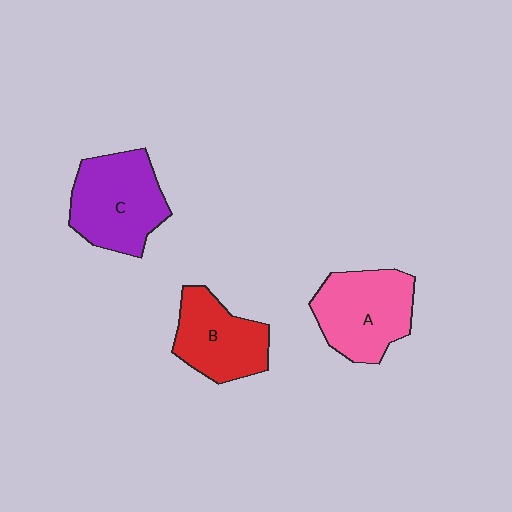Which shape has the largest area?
Shape C (purple).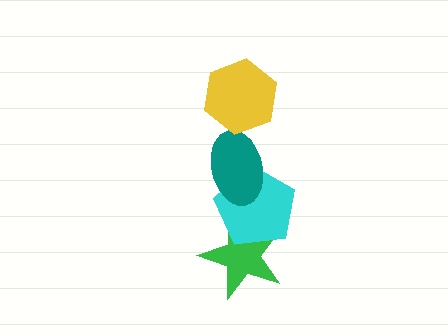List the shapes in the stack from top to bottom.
From top to bottom: the yellow hexagon, the teal ellipse, the cyan pentagon, the green star.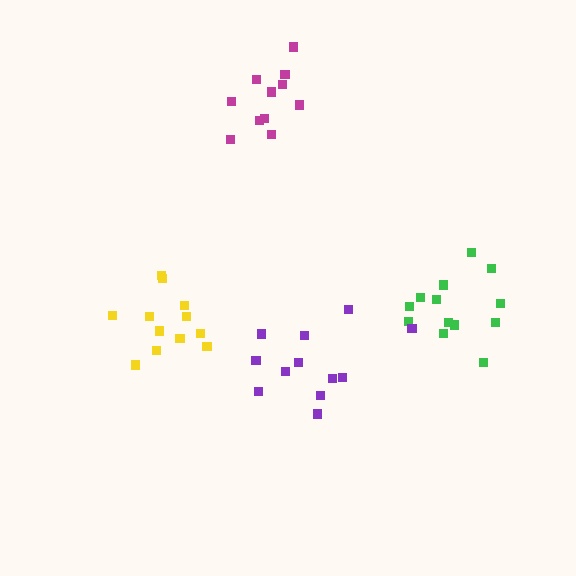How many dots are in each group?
Group 1: 11 dots, Group 2: 12 dots, Group 3: 13 dots, Group 4: 12 dots (48 total).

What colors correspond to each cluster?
The clusters are colored: magenta, yellow, green, purple.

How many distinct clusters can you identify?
There are 4 distinct clusters.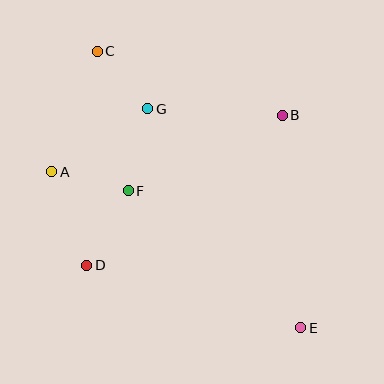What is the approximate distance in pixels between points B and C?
The distance between B and C is approximately 196 pixels.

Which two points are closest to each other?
Points C and G are closest to each other.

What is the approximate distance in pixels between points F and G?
The distance between F and G is approximately 84 pixels.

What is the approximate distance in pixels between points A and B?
The distance between A and B is approximately 237 pixels.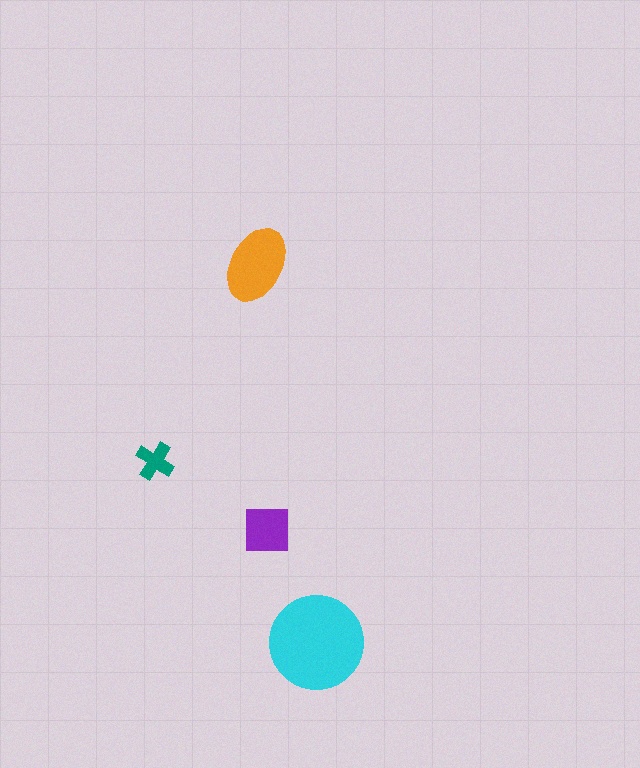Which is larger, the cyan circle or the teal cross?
The cyan circle.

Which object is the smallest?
The teal cross.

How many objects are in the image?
There are 4 objects in the image.